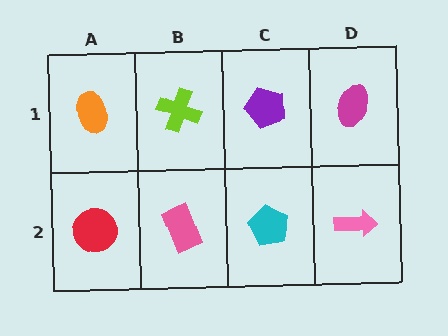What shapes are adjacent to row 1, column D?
A pink arrow (row 2, column D), a purple pentagon (row 1, column C).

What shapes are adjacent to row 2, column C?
A purple pentagon (row 1, column C), a pink rectangle (row 2, column B), a pink arrow (row 2, column D).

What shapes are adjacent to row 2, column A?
An orange ellipse (row 1, column A), a pink rectangle (row 2, column B).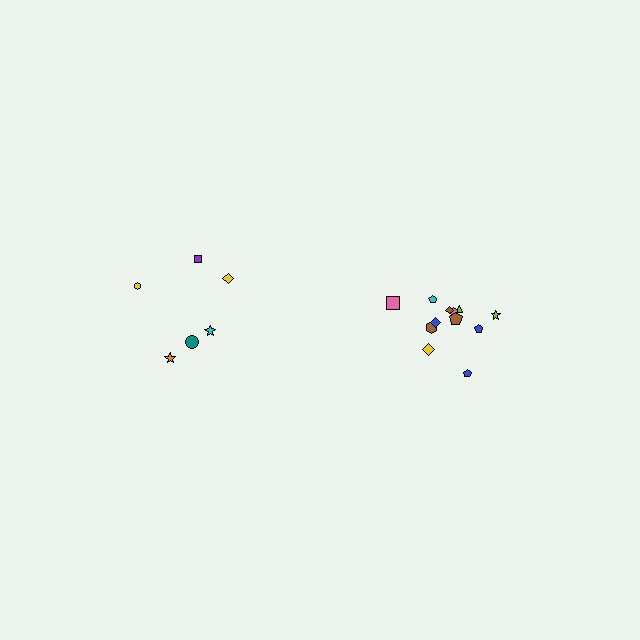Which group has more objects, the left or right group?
The right group.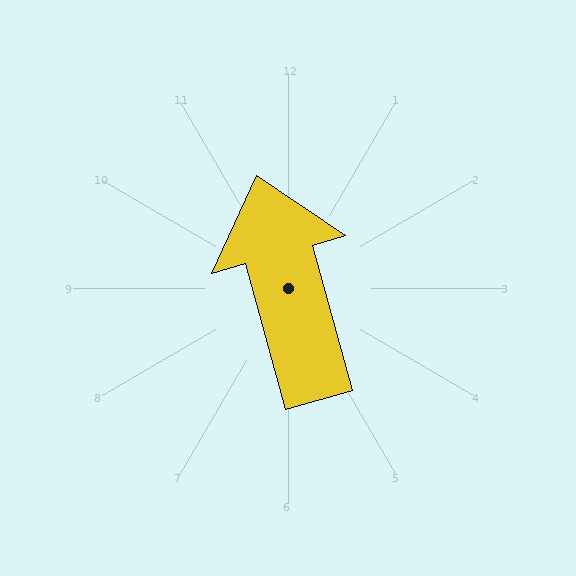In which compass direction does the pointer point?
North.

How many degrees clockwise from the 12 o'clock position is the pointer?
Approximately 344 degrees.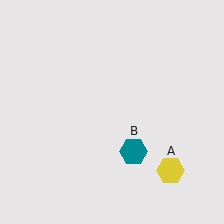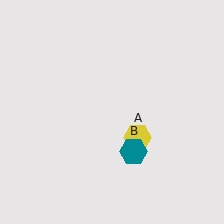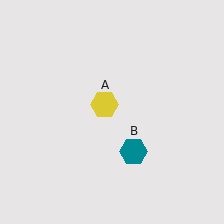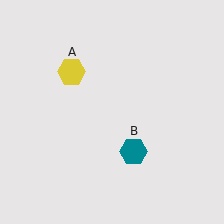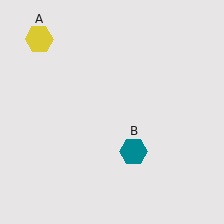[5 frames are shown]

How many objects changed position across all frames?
1 object changed position: yellow hexagon (object A).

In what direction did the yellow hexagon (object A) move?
The yellow hexagon (object A) moved up and to the left.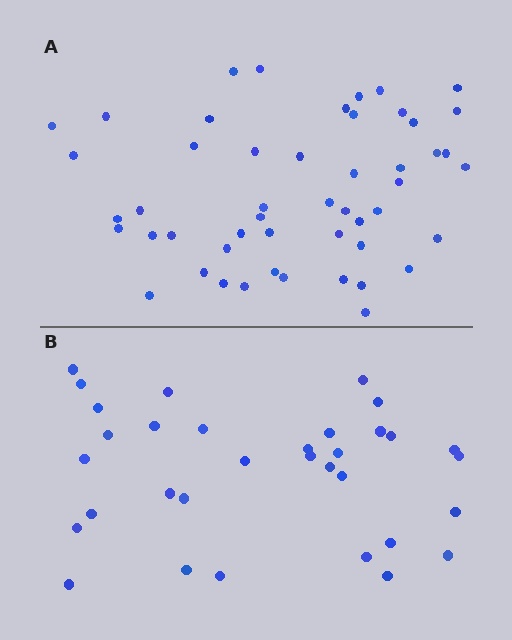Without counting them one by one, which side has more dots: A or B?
Region A (the top region) has more dots.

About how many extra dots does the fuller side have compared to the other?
Region A has approximately 15 more dots than region B.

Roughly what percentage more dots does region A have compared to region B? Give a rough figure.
About 50% more.